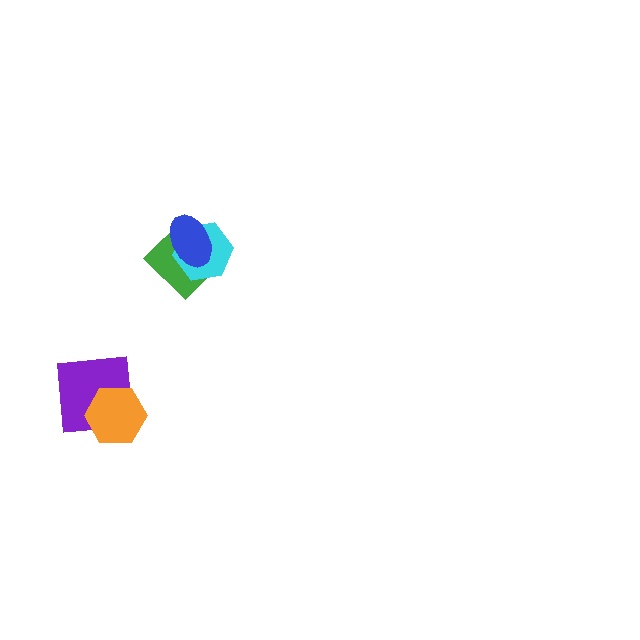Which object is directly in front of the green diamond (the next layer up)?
The cyan hexagon is directly in front of the green diamond.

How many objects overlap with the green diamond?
2 objects overlap with the green diamond.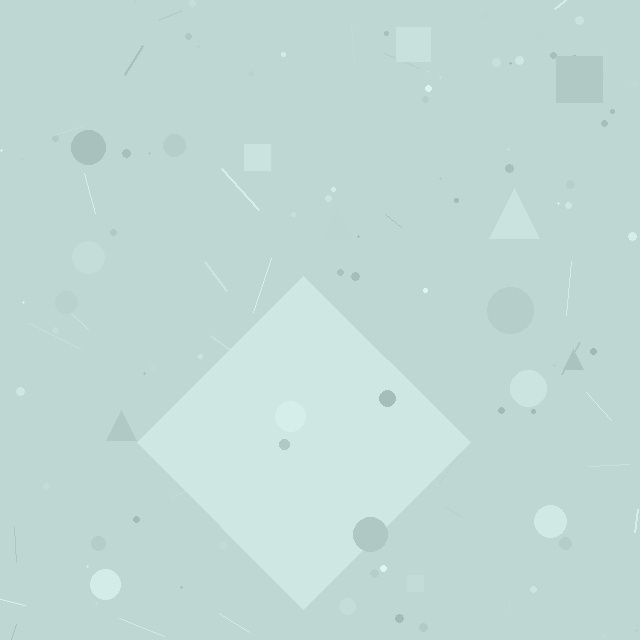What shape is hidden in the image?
A diamond is hidden in the image.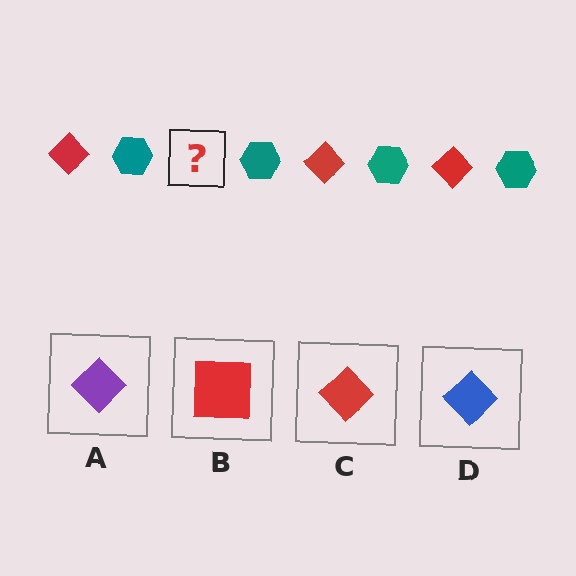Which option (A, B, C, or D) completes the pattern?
C.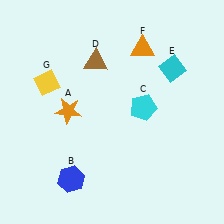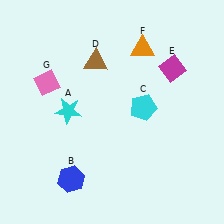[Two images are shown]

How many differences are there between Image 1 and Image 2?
There are 3 differences between the two images.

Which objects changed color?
A changed from orange to cyan. E changed from cyan to magenta. G changed from yellow to pink.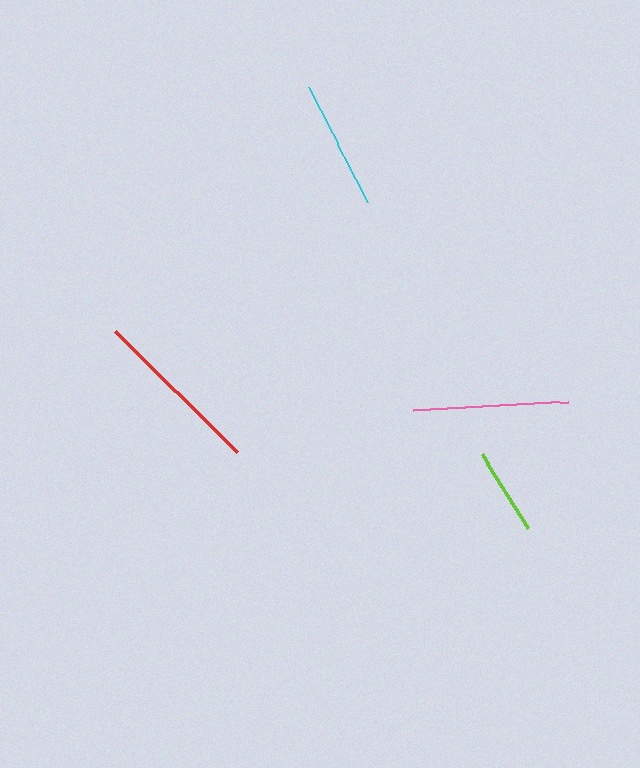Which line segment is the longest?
The red line is the longest at approximately 172 pixels.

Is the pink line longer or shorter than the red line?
The red line is longer than the pink line.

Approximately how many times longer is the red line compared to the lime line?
The red line is approximately 2.0 times the length of the lime line.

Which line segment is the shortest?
The lime line is the shortest at approximately 87 pixels.